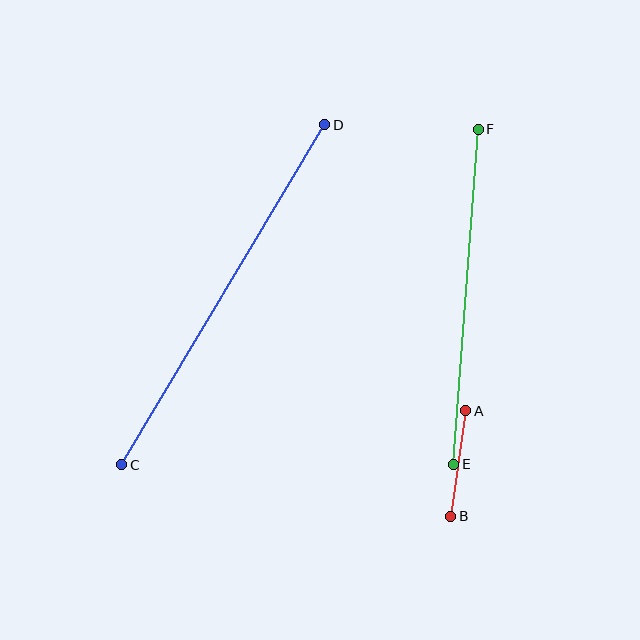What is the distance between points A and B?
The distance is approximately 106 pixels.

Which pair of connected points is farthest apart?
Points C and D are farthest apart.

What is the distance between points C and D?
The distance is approximately 396 pixels.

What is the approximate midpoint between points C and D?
The midpoint is at approximately (223, 295) pixels.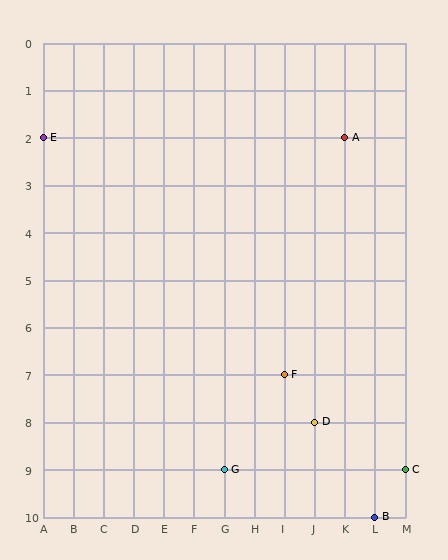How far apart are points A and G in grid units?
Points A and G are 4 columns and 7 rows apart (about 8.1 grid units diagonally).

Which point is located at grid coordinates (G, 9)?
Point G is at (G, 9).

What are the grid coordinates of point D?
Point D is at grid coordinates (J, 8).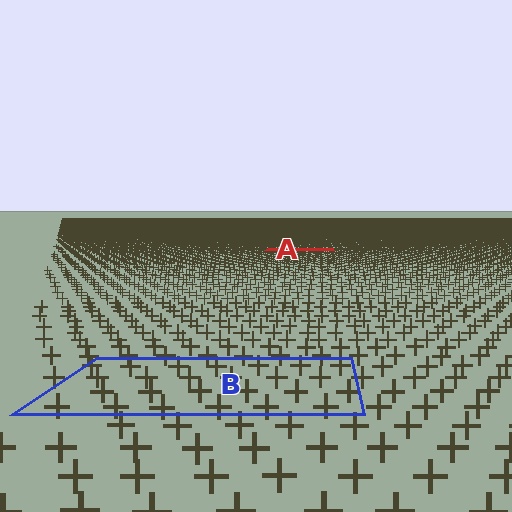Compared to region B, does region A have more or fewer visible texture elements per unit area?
Region A has more texture elements per unit area — they are packed more densely because it is farther away.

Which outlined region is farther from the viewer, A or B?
Region A is farther from the viewer — the texture elements inside it appear smaller and more densely packed.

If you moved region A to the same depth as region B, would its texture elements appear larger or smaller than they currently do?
They would appear larger. At a closer depth, the same texture elements are projected at a bigger on-screen size.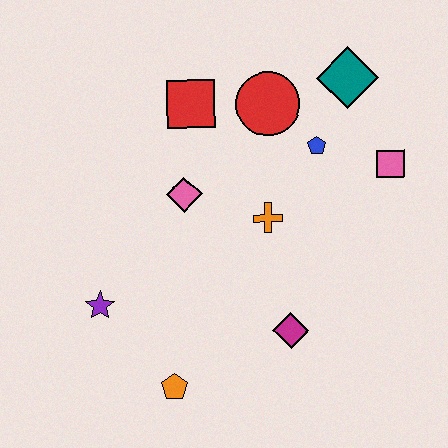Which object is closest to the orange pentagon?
The purple star is closest to the orange pentagon.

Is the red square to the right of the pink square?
No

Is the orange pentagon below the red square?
Yes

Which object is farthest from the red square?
The orange pentagon is farthest from the red square.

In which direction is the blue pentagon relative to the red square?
The blue pentagon is to the right of the red square.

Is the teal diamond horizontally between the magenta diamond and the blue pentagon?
No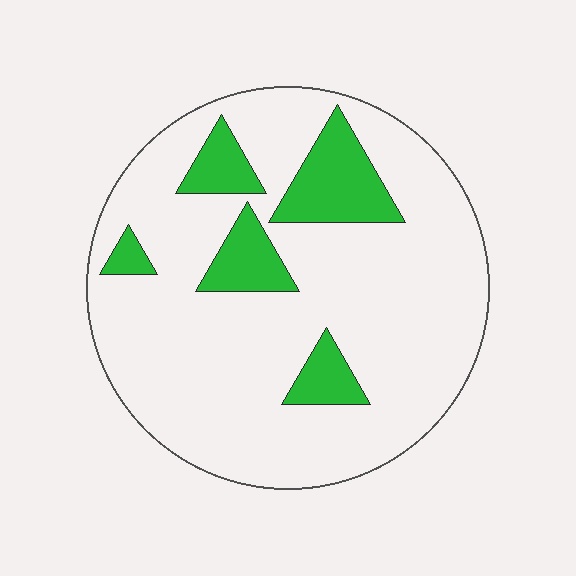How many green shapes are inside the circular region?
5.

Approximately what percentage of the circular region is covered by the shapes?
Approximately 15%.